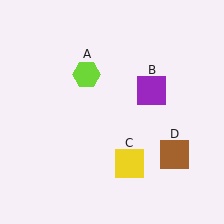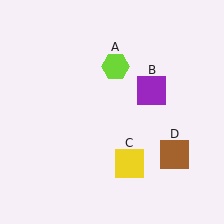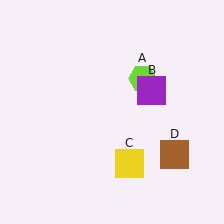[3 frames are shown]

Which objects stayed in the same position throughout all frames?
Purple square (object B) and yellow square (object C) and brown square (object D) remained stationary.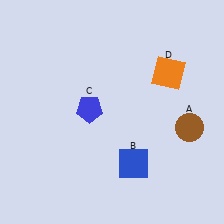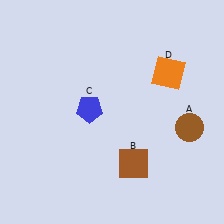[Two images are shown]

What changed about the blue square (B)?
In Image 1, B is blue. In Image 2, it changed to brown.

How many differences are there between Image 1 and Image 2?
There is 1 difference between the two images.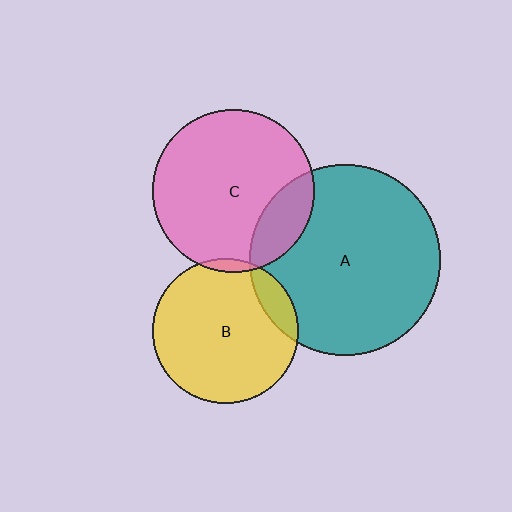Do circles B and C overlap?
Yes.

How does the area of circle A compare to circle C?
Approximately 1.4 times.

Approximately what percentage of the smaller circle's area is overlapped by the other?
Approximately 5%.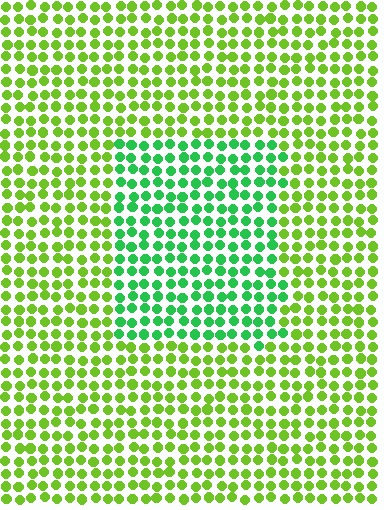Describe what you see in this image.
The image is filled with small lime elements in a uniform arrangement. A rectangle-shaped region is visible where the elements are tinted to a slightly different hue, forming a subtle color boundary.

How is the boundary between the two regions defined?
The boundary is defined purely by a slight shift in hue (about 42 degrees). Spacing, size, and orientation are identical on both sides.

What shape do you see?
I see a rectangle.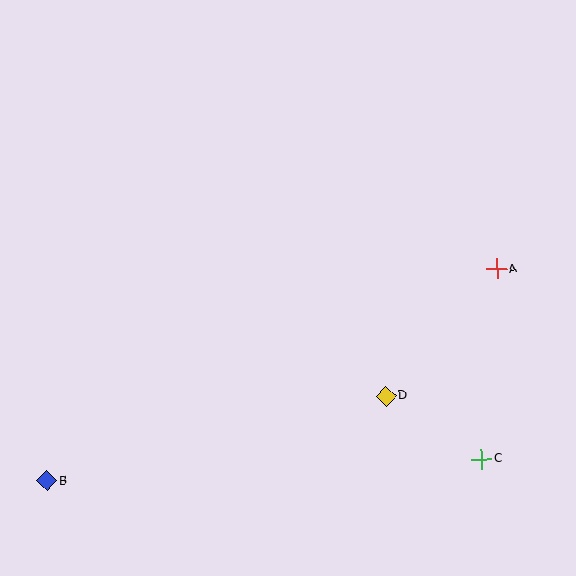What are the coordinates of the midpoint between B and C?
The midpoint between B and C is at (264, 470).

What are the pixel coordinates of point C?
Point C is at (482, 459).